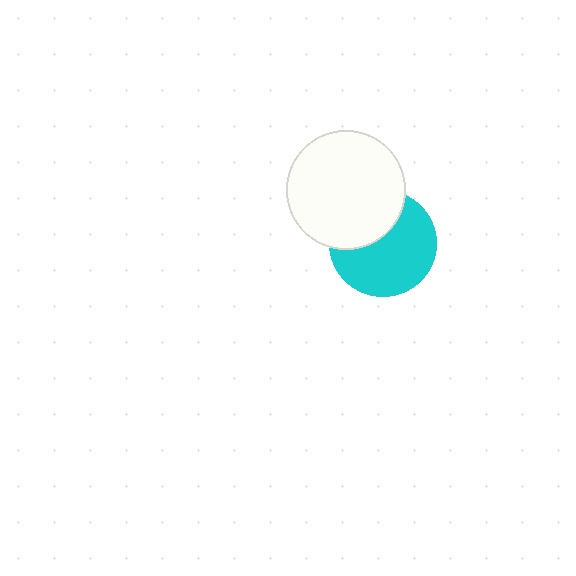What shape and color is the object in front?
The object in front is a white circle.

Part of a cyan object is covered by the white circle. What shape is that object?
It is a circle.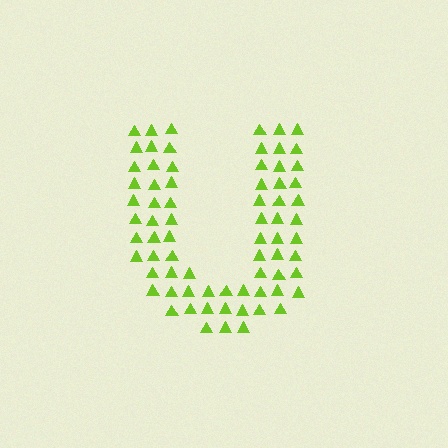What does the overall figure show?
The overall figure shows the letter U.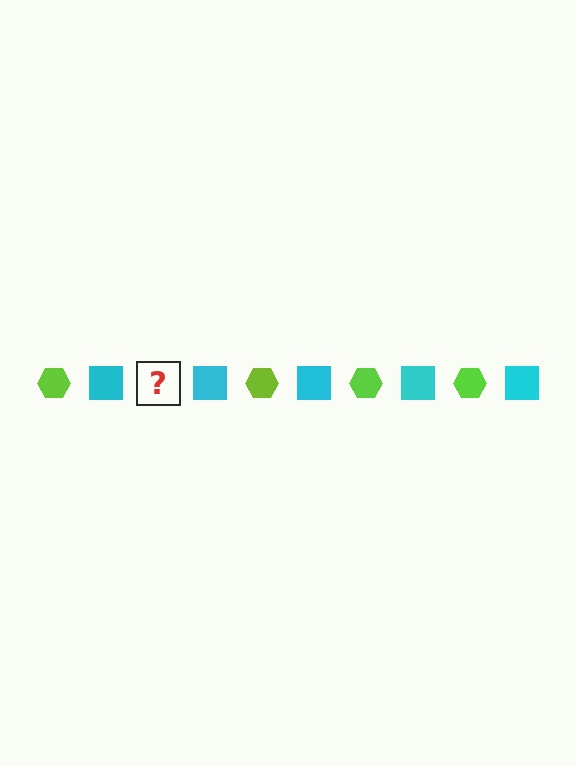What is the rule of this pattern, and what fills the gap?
The rule is that the pattern alternates between lime hexagon and cyan square. The gap should be filled with a lime hexagon.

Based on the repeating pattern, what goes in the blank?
The blank should be a lime hexagon.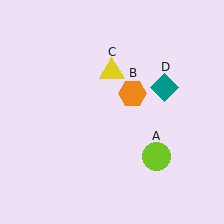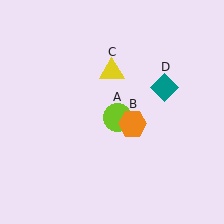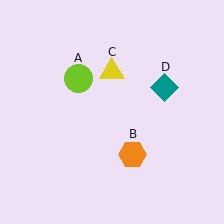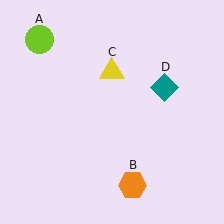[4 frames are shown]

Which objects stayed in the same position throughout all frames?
Yellow triangle (object C) and teal diamond (object D) remained stationary.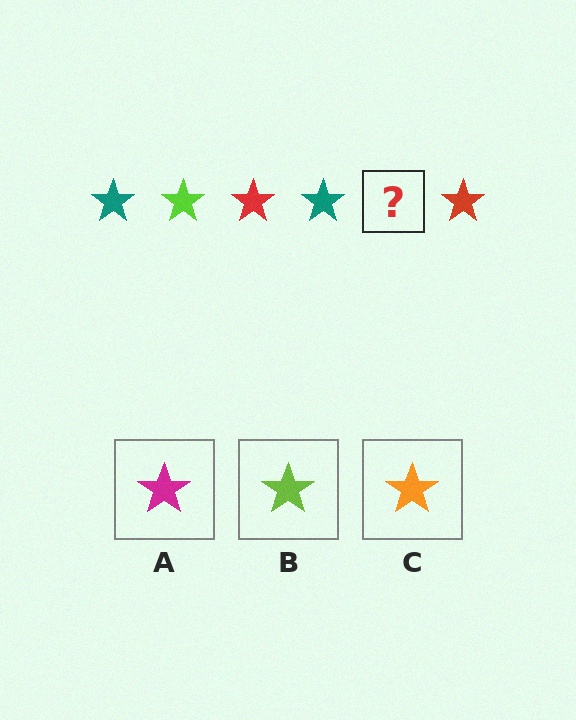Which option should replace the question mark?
Option B.